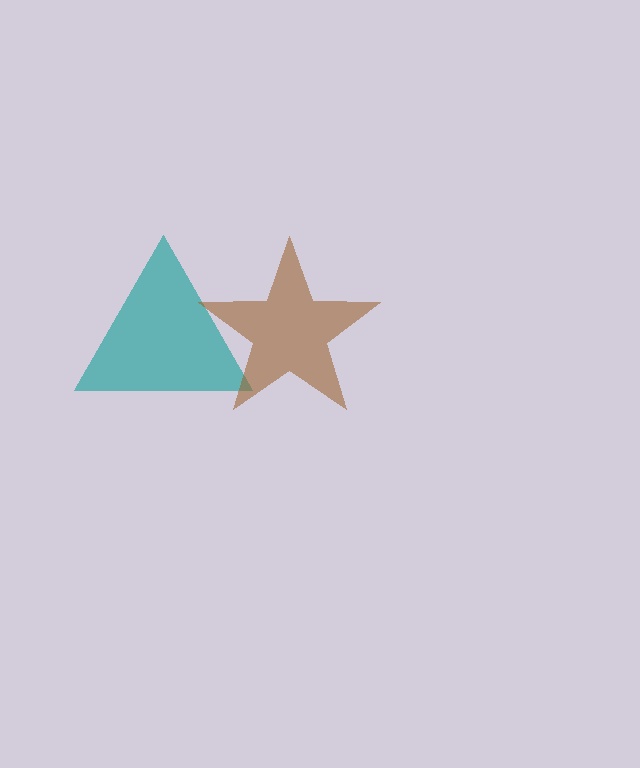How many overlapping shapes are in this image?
There are 2 overlapping shapes in the image.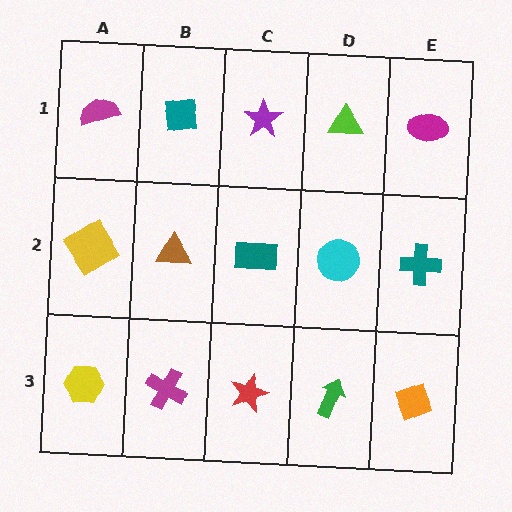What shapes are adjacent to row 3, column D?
A cyan circle (row 2, column D), a red star (row 3, column C), an orange diamond (row 3, column E).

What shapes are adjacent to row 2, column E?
A magenta ellipse (row 1, column E), an orange diamond (row 3, column E), a cyan circle (row 2, column D).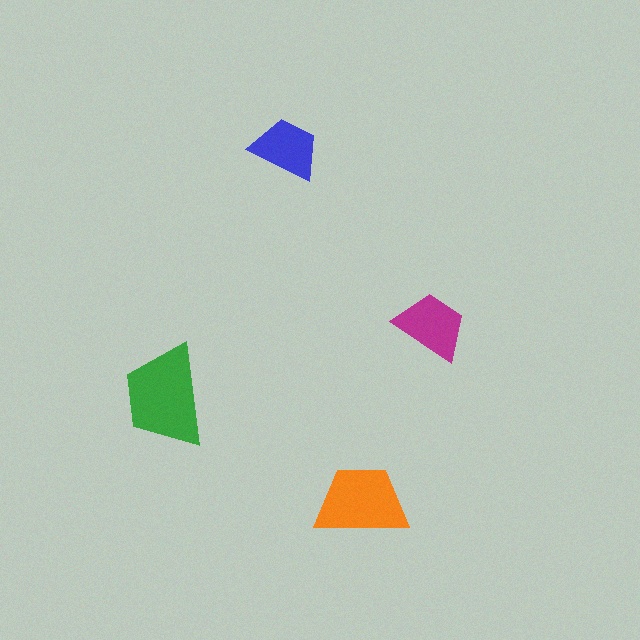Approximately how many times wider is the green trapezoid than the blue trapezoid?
About 1.5 times wider.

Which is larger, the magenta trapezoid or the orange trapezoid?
The orange one.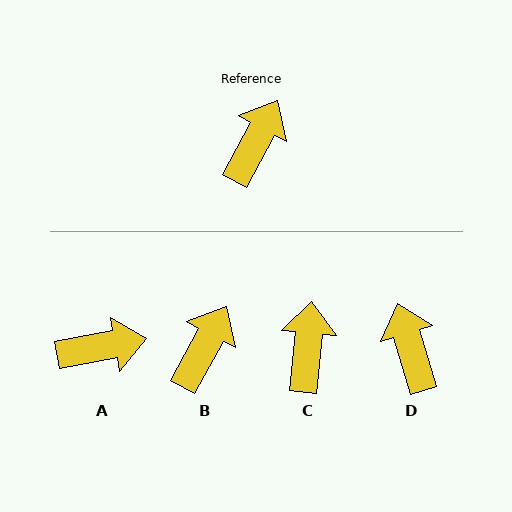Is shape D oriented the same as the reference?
No, it is off by about 46 degrees.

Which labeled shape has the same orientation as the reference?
B.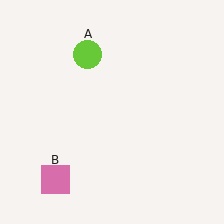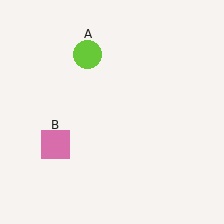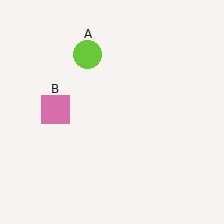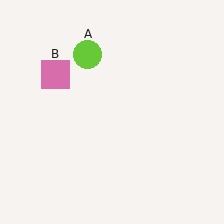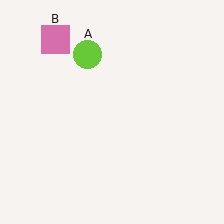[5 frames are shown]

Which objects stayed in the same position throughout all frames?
Lime circle (object A) remained stationary.